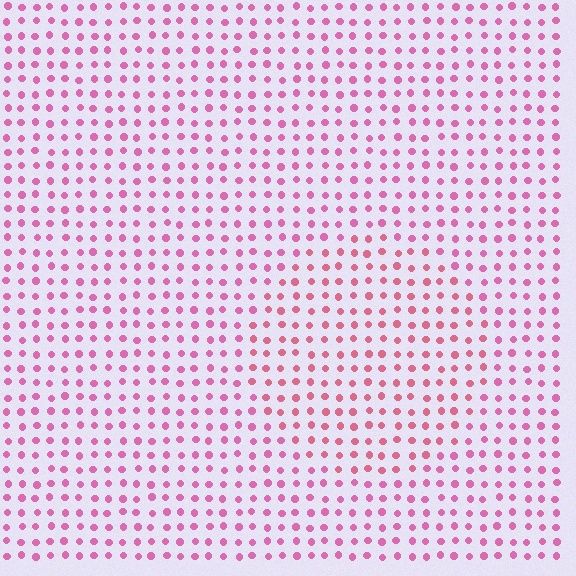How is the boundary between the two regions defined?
The boundary is defined purely by a slight shift in hue (about 20 degrees). Spacing, size, and orientation are identical on both sides.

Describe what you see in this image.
The image is filled with small pink elements in a uniform arrangement. A circle-shaped region is visible where the elements are tinted to a slightly different hue, forming a subtle color boundary.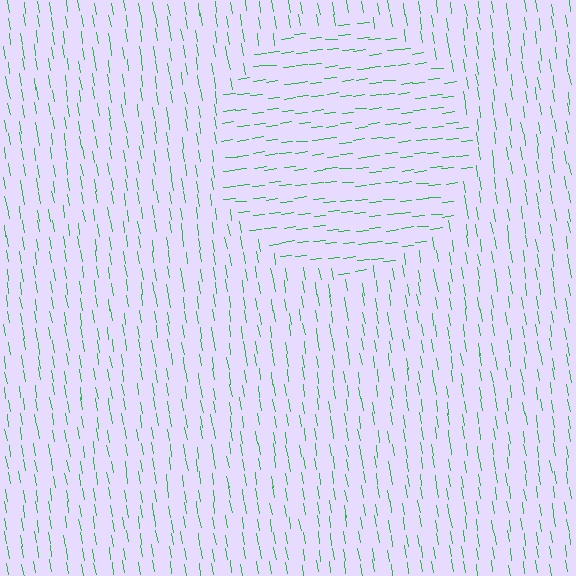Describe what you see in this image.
The image is filled with small green line segments. A circle region in the image has lines oriented differently from the surrounding lines, creating a visible texture boundary.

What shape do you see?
I see a circle.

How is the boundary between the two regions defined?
The boundary is defined purely by a change in line orientation (approximately 87 degrees difference). All lines are the same color and thickness.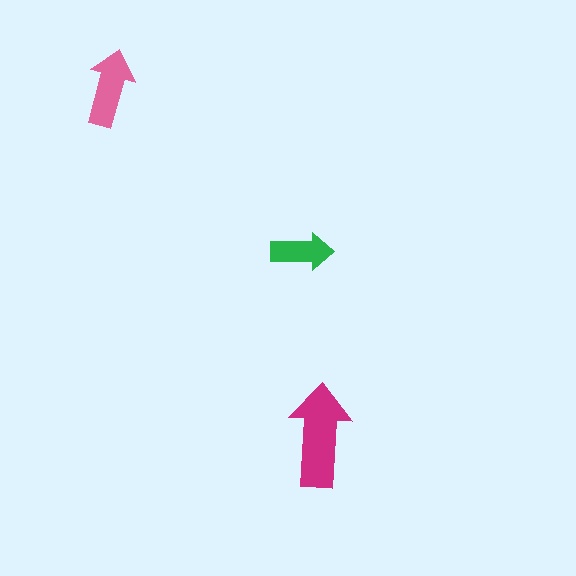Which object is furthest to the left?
The pink arrow is leftmost.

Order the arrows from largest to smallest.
the magenta one, the pink one, the green one.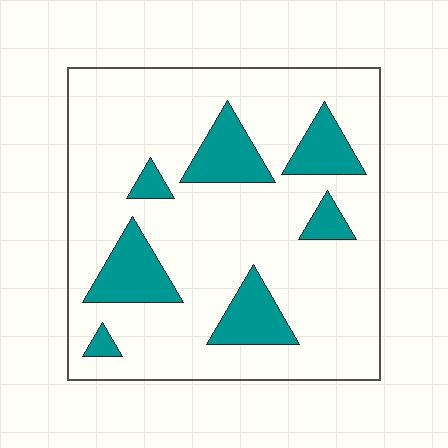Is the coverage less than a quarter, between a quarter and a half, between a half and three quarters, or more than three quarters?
Less than a quarter.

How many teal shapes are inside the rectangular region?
7.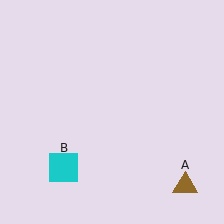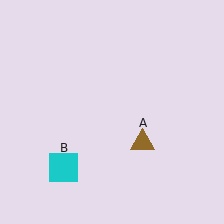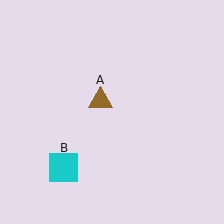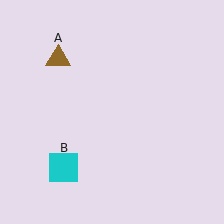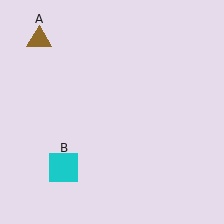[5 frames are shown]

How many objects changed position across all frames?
1 object changed position: brown triangle (object A).